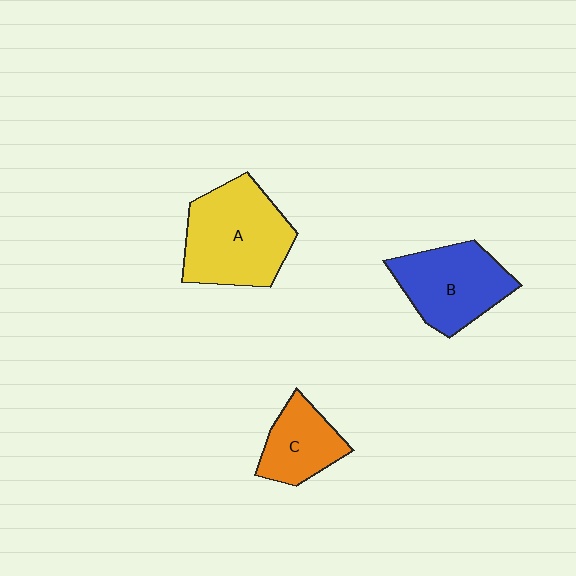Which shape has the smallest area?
Shape C (orange).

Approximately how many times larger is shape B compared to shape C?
Approximately 1.5 times.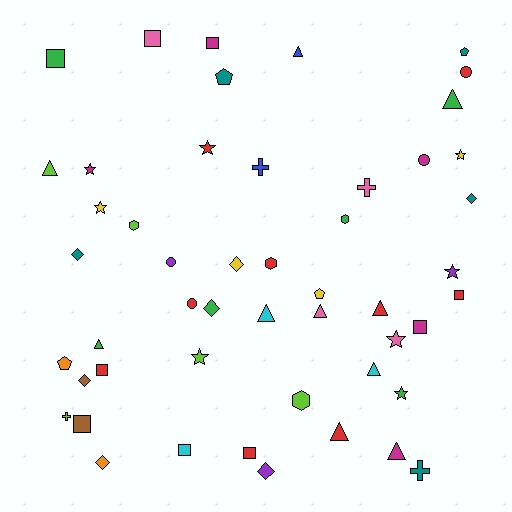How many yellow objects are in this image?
There are 4 yellow objects.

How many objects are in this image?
There are 50 objects.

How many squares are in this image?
There are 9 squares.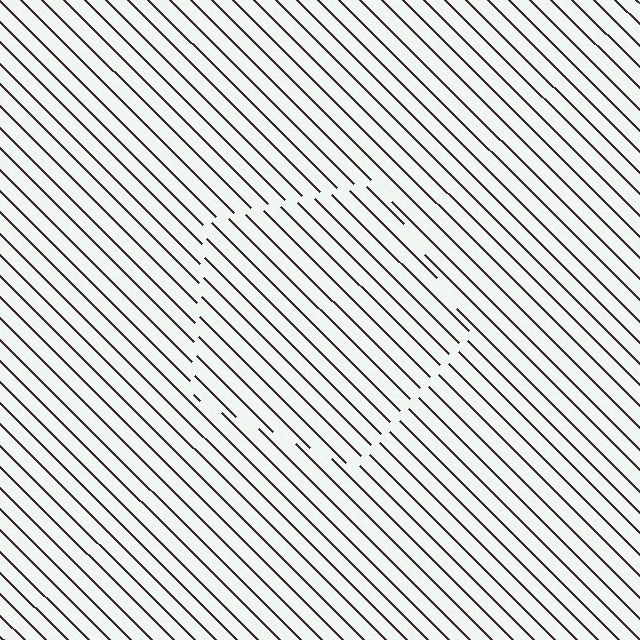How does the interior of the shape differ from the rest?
The interior of the shape contains the same grating, shifted by half a period — the contour is defined by the phase discontinuity where line-ends from the inner and outer gratings abut.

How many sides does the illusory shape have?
5 sides — the line-ends trace a pentagon.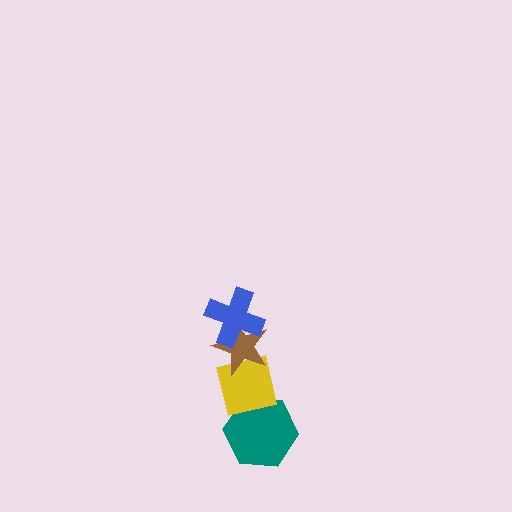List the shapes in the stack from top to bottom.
From top to bottom: the blue cross, the brown star, the yellow square, the teal hexagon.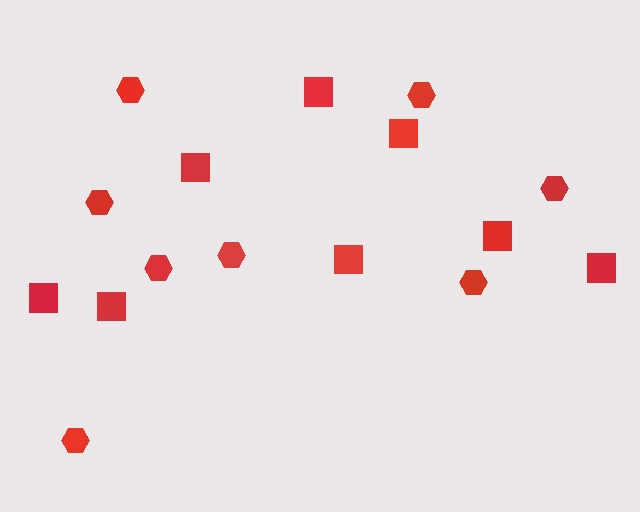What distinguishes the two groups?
There are 2 groups: one group of hexagons (8) and one group of squares (8).